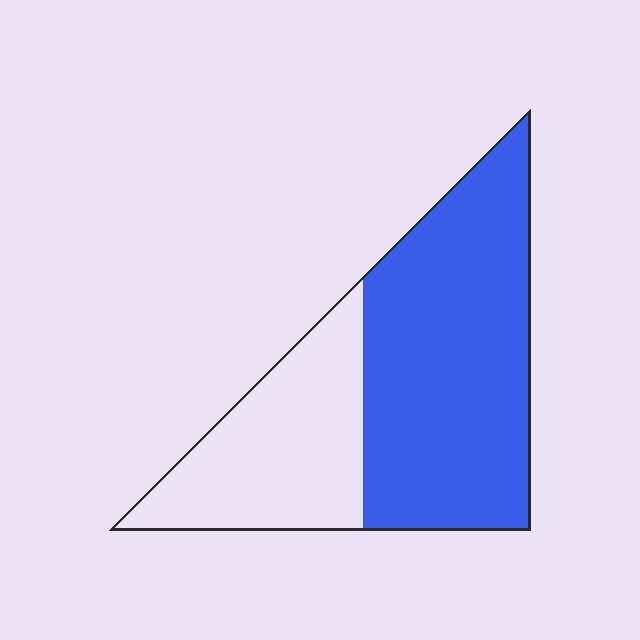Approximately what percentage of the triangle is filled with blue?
Approximately 65%.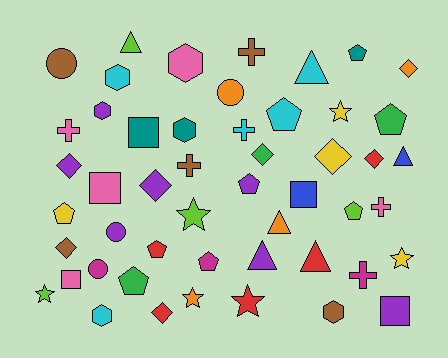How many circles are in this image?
There are 4 circles.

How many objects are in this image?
There are 50 objects.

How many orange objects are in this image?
There are 4 orange objects.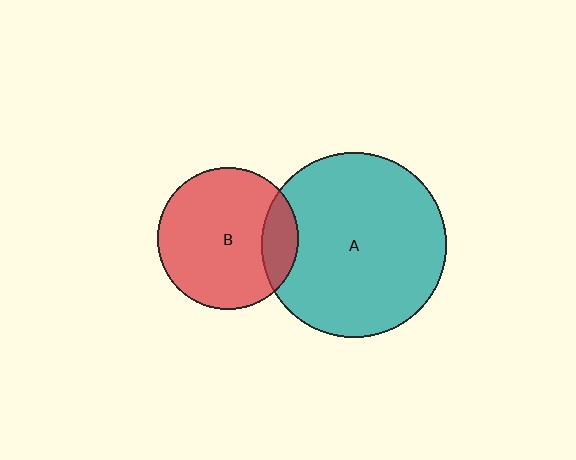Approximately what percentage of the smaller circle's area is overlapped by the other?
Approximately 15%.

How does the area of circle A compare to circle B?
Approximately 1.7 times.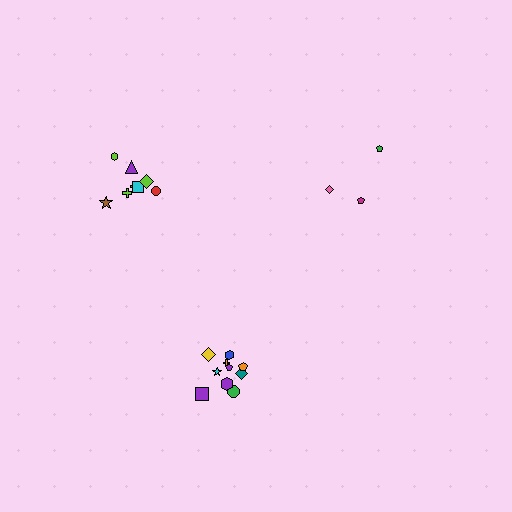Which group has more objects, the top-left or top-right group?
The top-left group.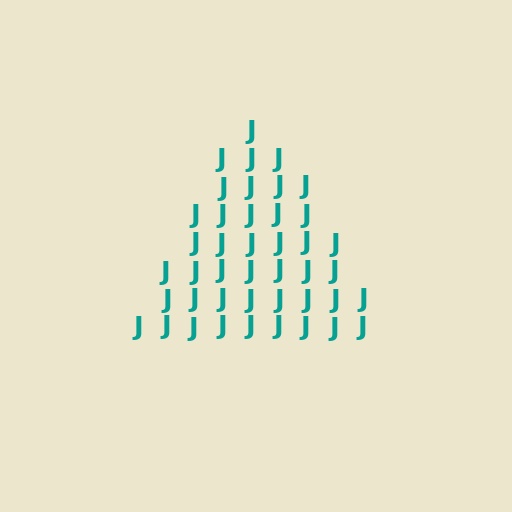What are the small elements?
The small elements are letter J's.